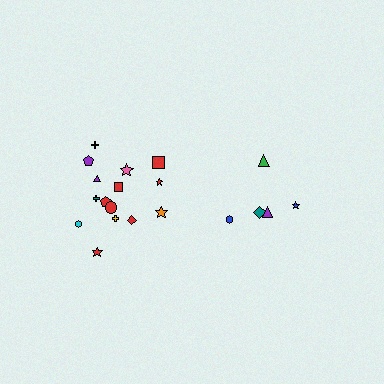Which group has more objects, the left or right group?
The left group.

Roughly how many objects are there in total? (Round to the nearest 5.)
Roughly 20 objects in total.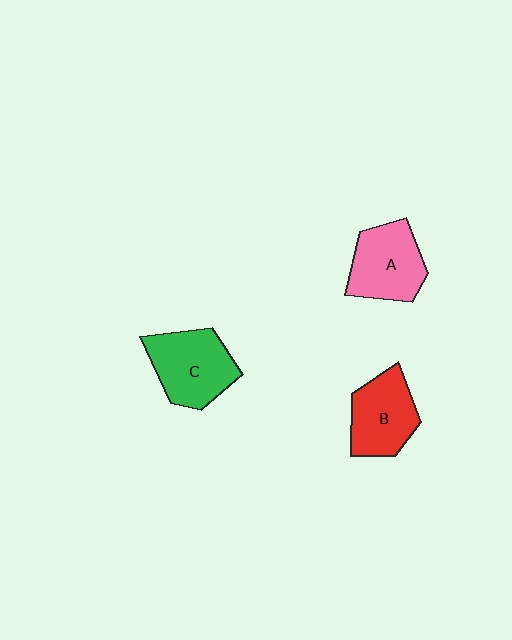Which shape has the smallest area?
Shape B (red).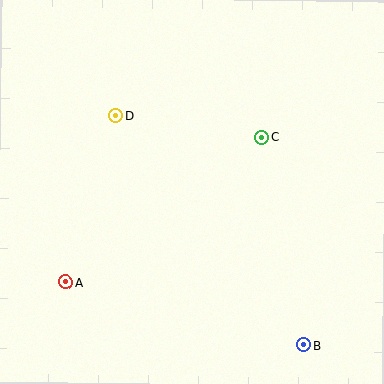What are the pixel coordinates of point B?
Point B is at (304, 345).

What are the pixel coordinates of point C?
Point C is at (262, 137).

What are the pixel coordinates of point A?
Point A is at (66, 282).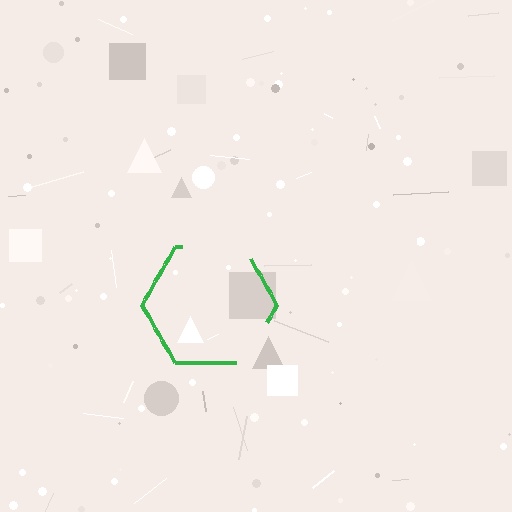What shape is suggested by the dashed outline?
The dashed outline suggests a hexagon.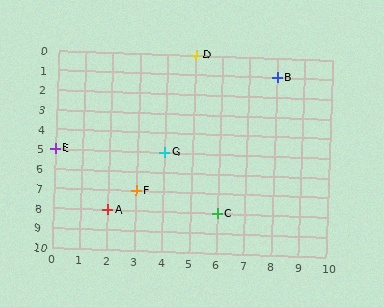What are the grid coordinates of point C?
Point C is at grid coordinates (6, 8).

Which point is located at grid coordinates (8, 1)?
Point B is at (8, 1).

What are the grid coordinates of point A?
Point A is at grid coordinates (2, 8).